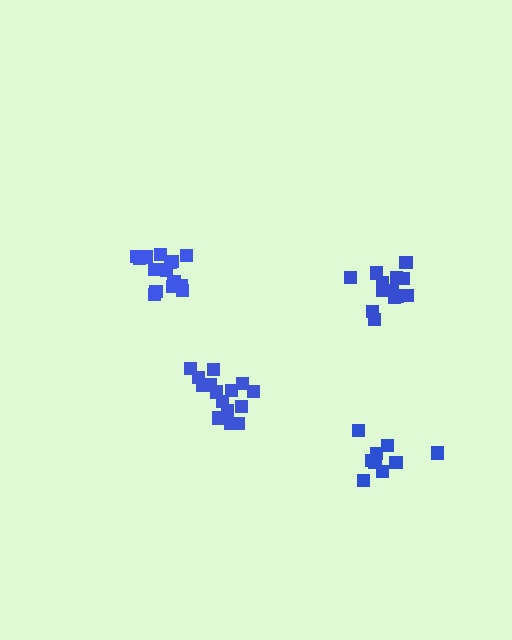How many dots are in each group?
Group 1: 13 dots, Group 2: 15 dots, Group 3: 15 dots, Group 4: 9 dots (52 total).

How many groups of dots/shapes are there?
There are 4 groups.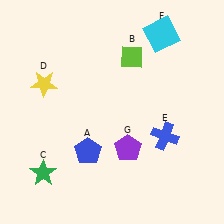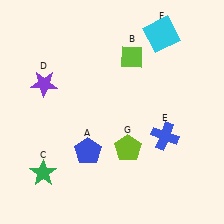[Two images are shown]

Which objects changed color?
D changed from yellow to purple. G changed from purple to lime.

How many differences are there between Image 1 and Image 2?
There are 2 differences between the two images.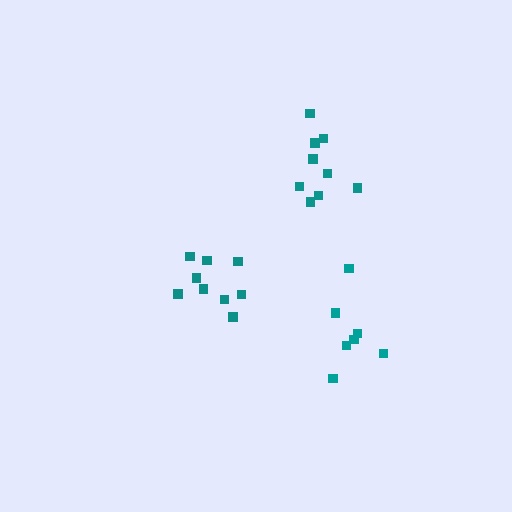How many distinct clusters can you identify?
There are 3 distinct clusters.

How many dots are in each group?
Group 1: 9 dots, Group 2: 7 dots, Group 3: 9 dots (25 total).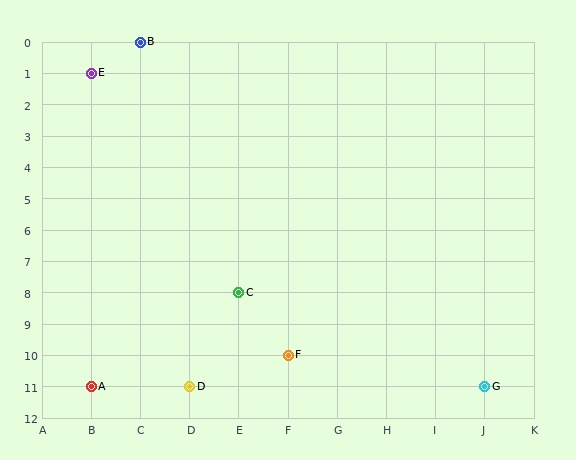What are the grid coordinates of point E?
Point E is at grid coordinates (B, 1).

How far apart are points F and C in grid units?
Points F and C are 1 column and 2 rows apart (about 2.2 grid units diagonally).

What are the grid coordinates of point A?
Point A is at grid coordinates (B, 11).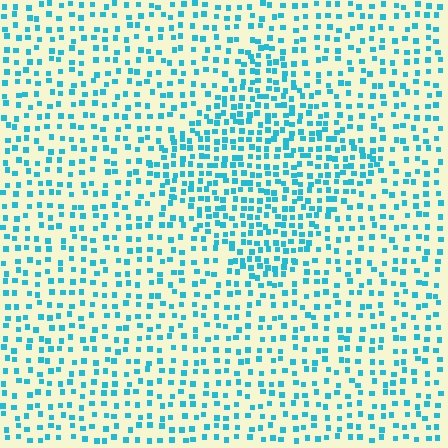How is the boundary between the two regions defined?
The boundary is defined by a change in element density (approximately 1.7x ratio). All elements are the same color, size, and shape.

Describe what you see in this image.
The image contains small cyan elements arranged at two different densities. A diamond-shaped region is visible where the elements are more densely packed than the surrounding area.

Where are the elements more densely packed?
The elements are more densely packed inside the diamond boundary.